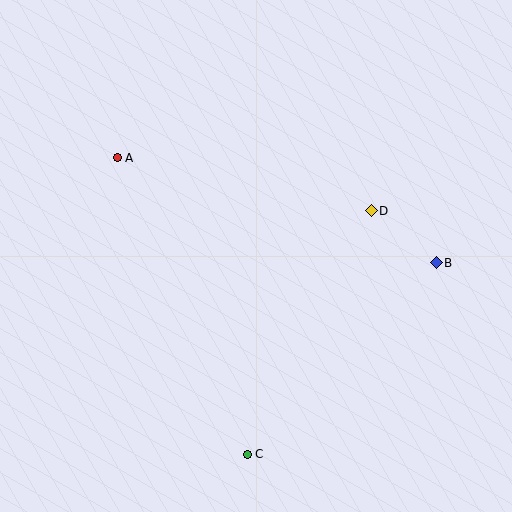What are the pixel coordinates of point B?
Point B is at (436, 263).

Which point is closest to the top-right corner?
Point D is closest to the top-right corner.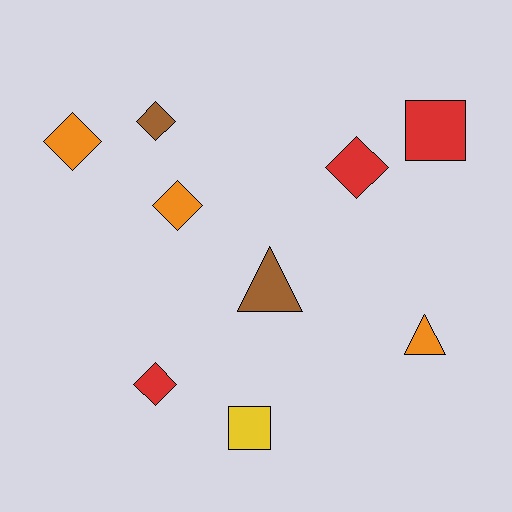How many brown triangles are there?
There is 1 brown triangle.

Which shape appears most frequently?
Diamond, with 5 objects.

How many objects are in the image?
There are 9 objects.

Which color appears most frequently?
Red, with 3 objects.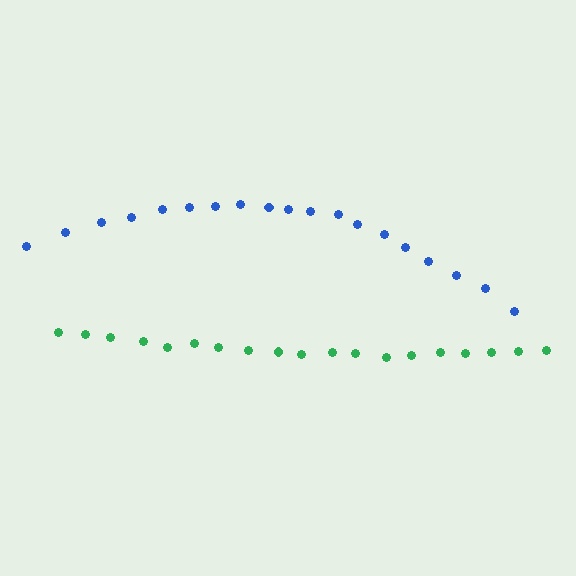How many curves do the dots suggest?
There are 2 distinct paths.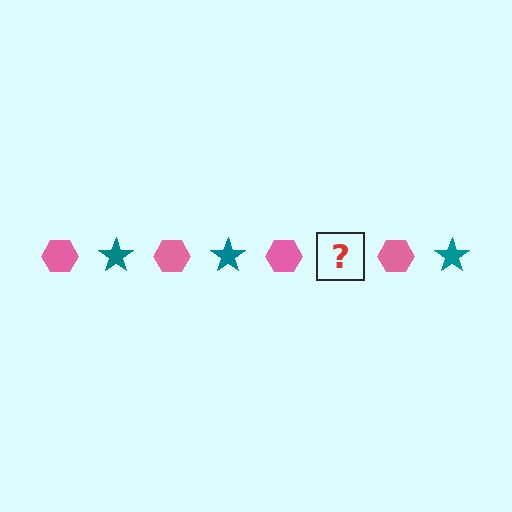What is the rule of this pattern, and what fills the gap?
The rule is that the pattern alternates between pink hexagon and teal star. The gap should be filled with a teal star.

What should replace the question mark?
The question mark should be replaced with a teal star.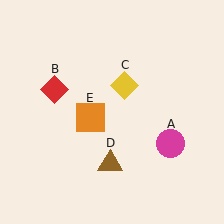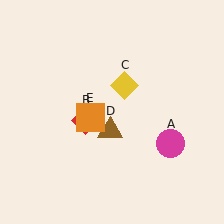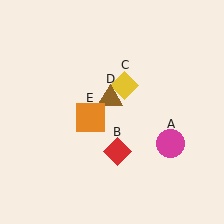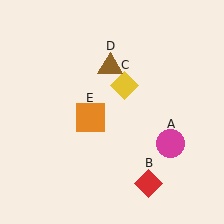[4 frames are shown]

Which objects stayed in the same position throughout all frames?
Magenta circle (object A) and yellow diamond (object C) and orange square (object E) remained stationary.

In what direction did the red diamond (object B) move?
The red diamond (object B) moved down and to the right.